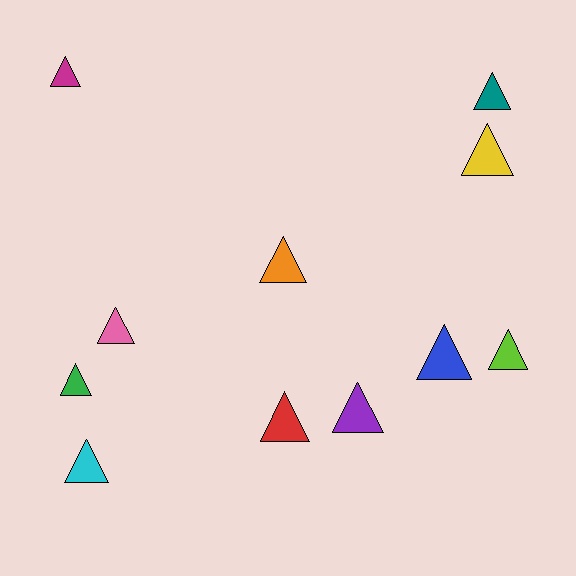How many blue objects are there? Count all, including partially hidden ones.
There is 1 blue object.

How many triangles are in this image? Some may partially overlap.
There are 11 triangles.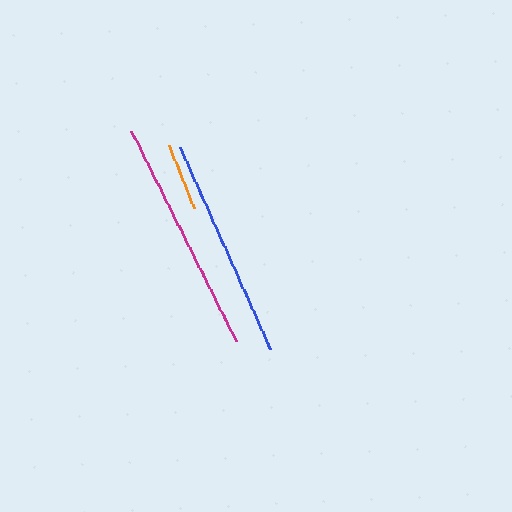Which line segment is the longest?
The magenta line is the longest at approximately 235 pixels.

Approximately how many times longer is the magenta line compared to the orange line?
The magenta line is approximately 3.5 times the length of the orange line.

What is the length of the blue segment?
The blue segment is approximately 221 pixels long.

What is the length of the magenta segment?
The magenta segment is approximately 235 pixels long.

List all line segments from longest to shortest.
From longest to shortest: magenta, blue, orange.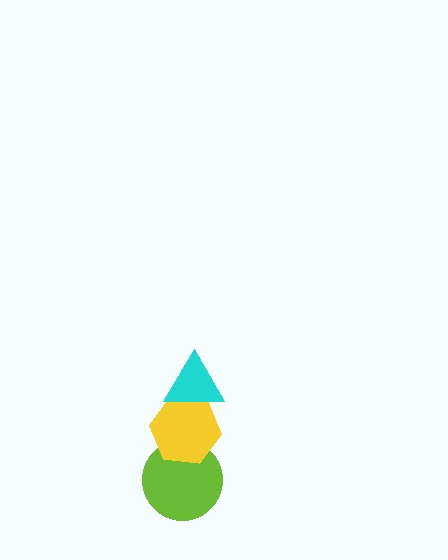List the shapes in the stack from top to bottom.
From top to bottom: the cyan triangle, the yellow hexagon, the lime circle.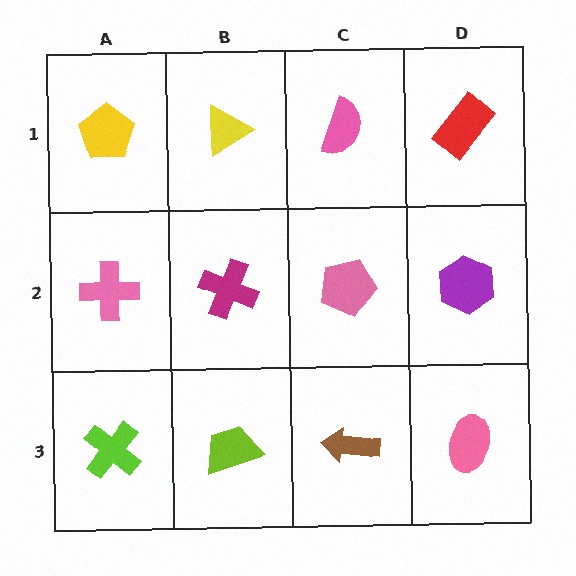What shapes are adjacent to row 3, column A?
A pink cross (row 2, column A), a lime trapezoid (row 3, column B).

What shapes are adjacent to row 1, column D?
A purple hexagon (row 2, column D), a pink semicircle (row 1, column C).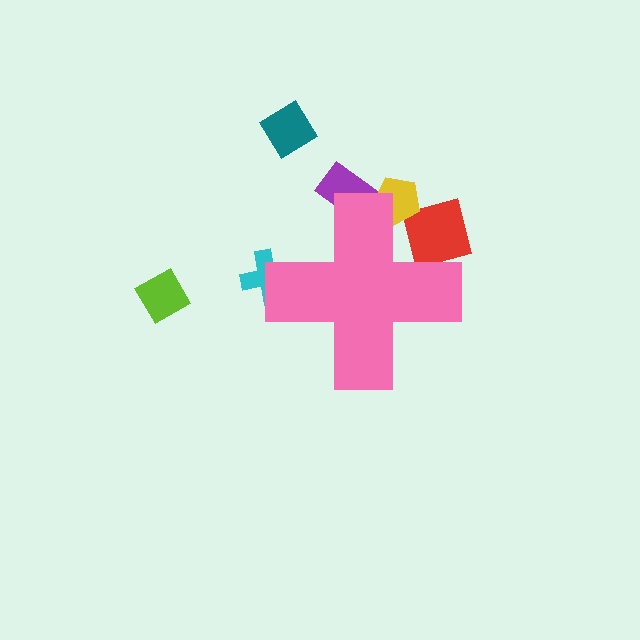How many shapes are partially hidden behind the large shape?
4 shapes are partially hidden.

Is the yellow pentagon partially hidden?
Yes, the yellow pentagon is partially hidden behind the pink cross.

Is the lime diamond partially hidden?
No, the lime diamond is fully visible.